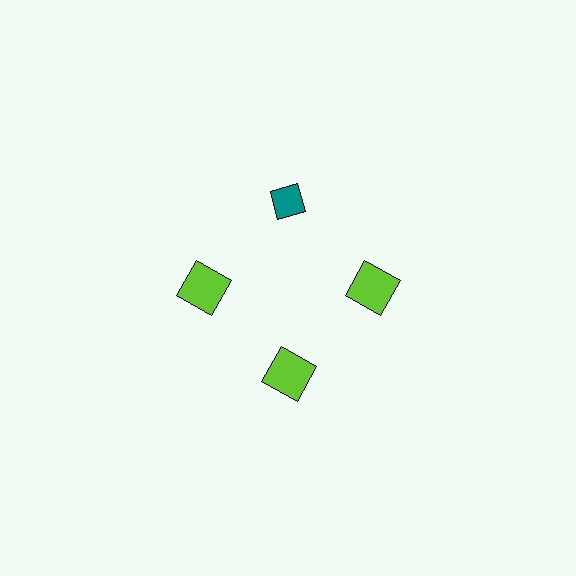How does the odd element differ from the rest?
It differs in both color (teal instead of lime) and shape (diamond instead of square).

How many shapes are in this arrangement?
There are 4 shapes arranged in a ring pattern.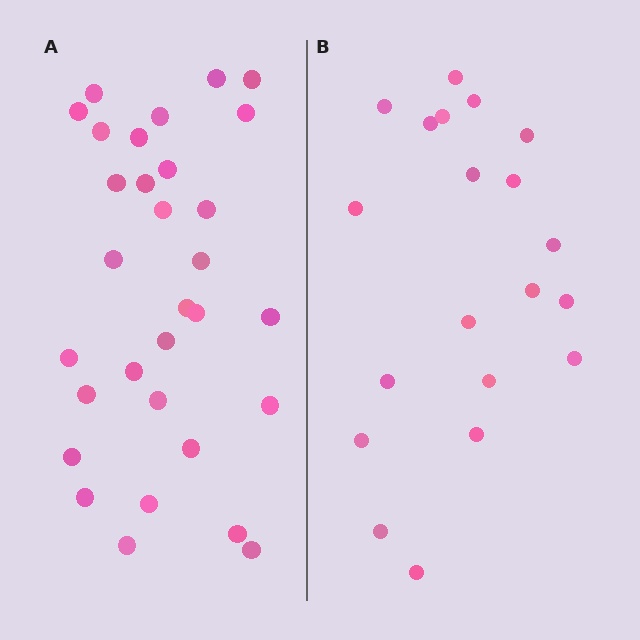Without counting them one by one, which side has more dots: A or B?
Region A (the left region) has more dots.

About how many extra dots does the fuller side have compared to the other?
Region A has roughly 12 or so more dots than region B.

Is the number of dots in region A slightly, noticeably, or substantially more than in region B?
Region A has substantially more. The ratio is roughly 1.6 to 1.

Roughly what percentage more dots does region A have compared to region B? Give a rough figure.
About 55% more.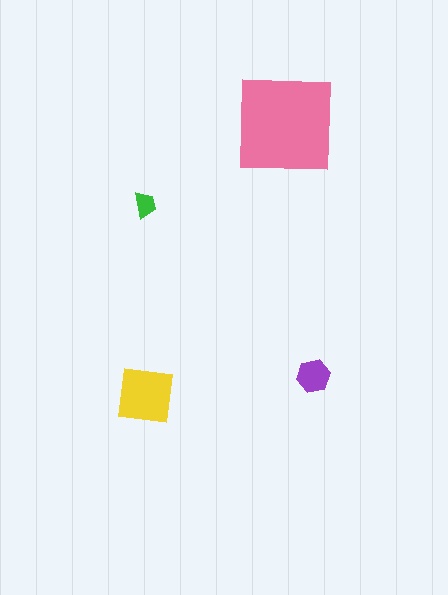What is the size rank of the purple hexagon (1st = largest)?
3rd.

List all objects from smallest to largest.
The green trapezoid, the purple hexagon, the yellow square, the pink square.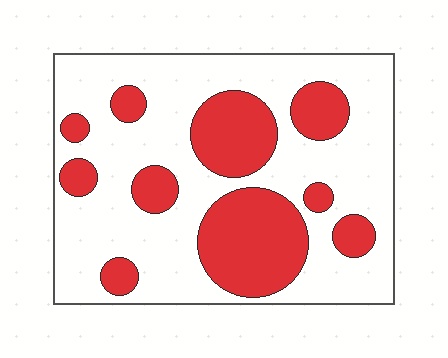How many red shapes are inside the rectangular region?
10.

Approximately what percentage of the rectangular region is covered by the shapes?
Approximately 30%.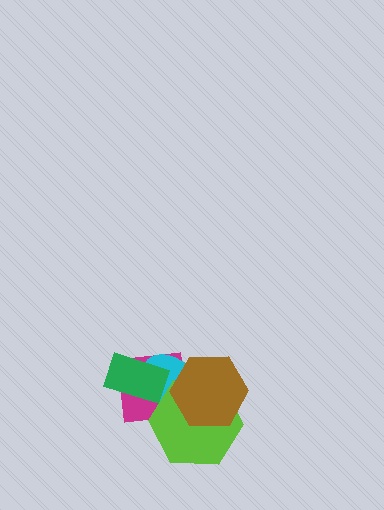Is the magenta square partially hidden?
Yes, it is partially covered by another shape.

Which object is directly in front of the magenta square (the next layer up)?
The cyan ellipse is directly in front of the magenta square.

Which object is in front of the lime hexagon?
The brown hexagon is in front of the lime hexagon.